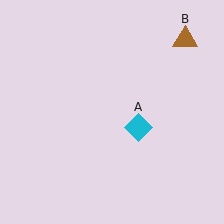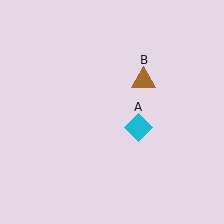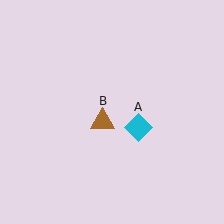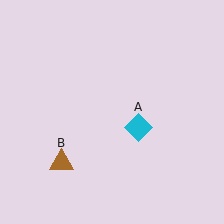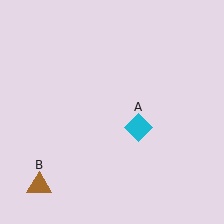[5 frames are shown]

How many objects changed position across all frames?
1 object changed position: brown triangle (object B).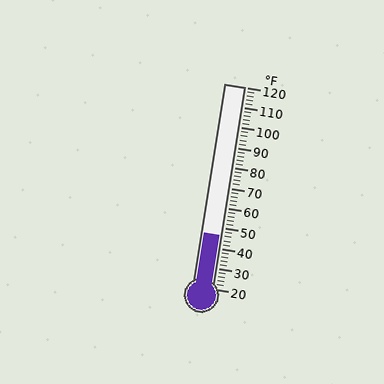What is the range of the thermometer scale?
The thermometer scale ranges from 20°F to 120°F.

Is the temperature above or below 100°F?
The temperature is below 100°F.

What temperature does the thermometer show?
The thermometer shows approximately 46°F.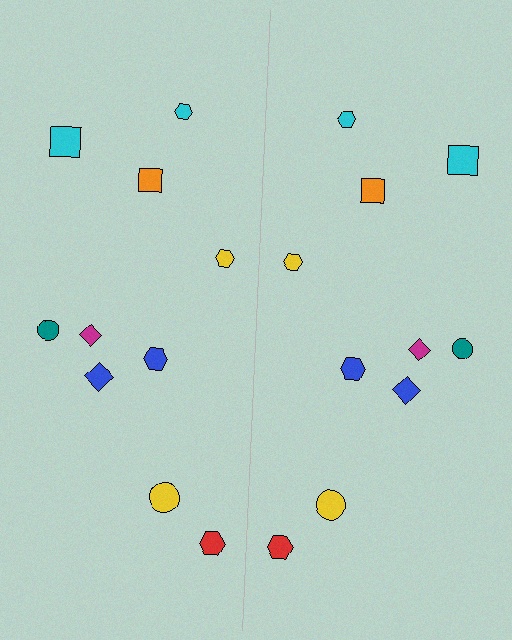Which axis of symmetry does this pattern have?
The pattern has a vertical axis of symmetry running through the center of the image.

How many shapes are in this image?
There are 20 shapes in this image.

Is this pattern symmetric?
Yes, this pattern has bilateral (reflection) symmetry.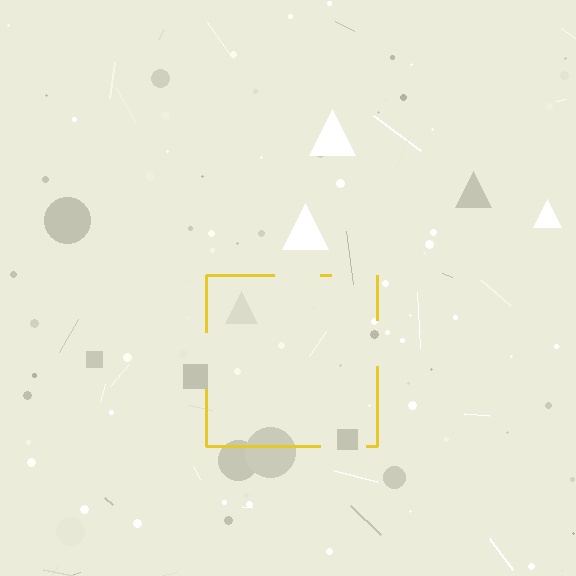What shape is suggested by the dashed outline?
The dashed outline suggests a square.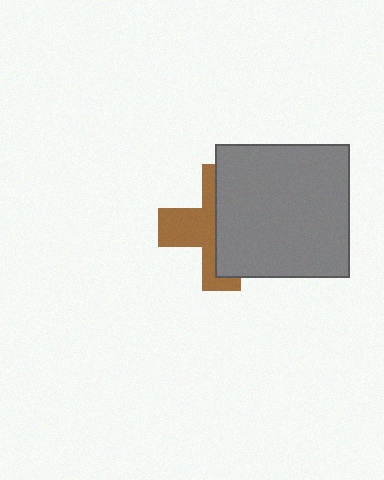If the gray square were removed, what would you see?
You would see the complete brown cross.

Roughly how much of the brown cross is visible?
About half of it is visible (roughly 45%).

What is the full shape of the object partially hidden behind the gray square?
The partially hidden object is a brown cross.